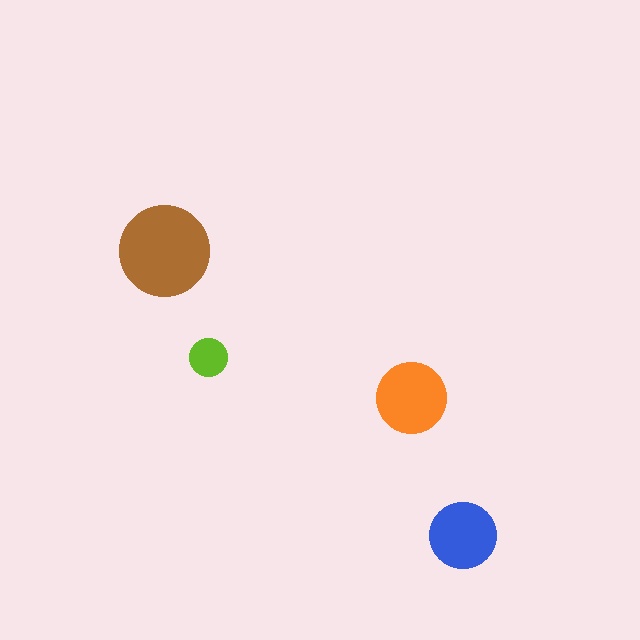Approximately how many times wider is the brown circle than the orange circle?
About 1.5 times wider.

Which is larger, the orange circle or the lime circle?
The orange one.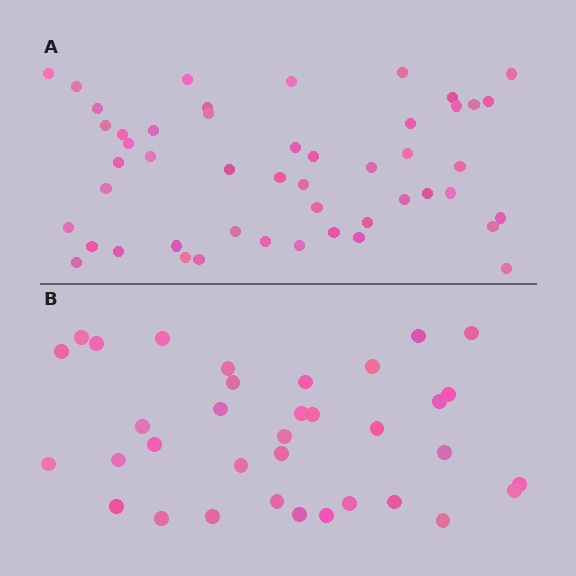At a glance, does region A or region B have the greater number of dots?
Region A (the top region) has more dots.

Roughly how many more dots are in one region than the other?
Region A has approximately 15 more dots than region B.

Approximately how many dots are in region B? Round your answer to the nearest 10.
About 40 dots. (The exact count is 35, which rounds to 40.)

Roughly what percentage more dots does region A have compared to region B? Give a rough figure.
About 40% more.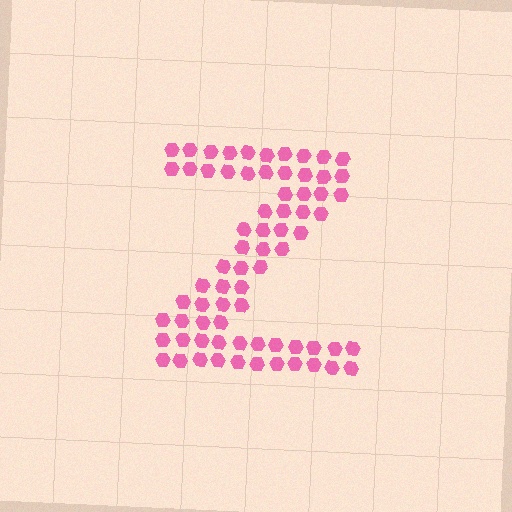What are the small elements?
The small elements are hexagons.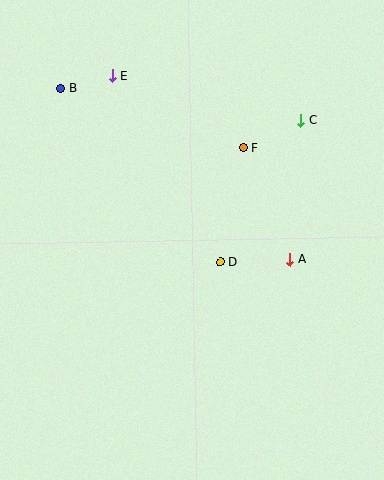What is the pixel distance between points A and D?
The distance between A and D is 70 pixels.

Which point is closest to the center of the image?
Point D at (221, 262) is closest to the center.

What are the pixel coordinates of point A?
Point A is at (290, 260).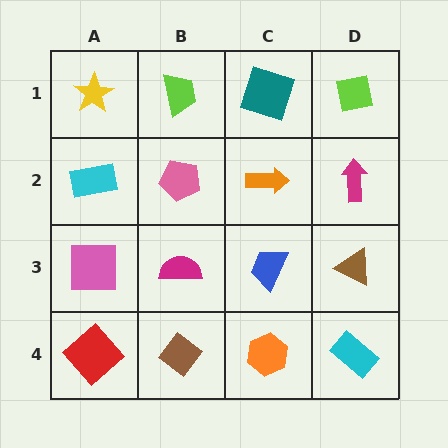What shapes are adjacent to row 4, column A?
A pink square (row 3, column A), a brown diamond (row 4, column B).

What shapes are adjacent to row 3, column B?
A pink pentagon (row 2, column B), a brown diamond (row 4, column B), a pink square (row 3, column A), a blue trapezoid (row 3, column C).